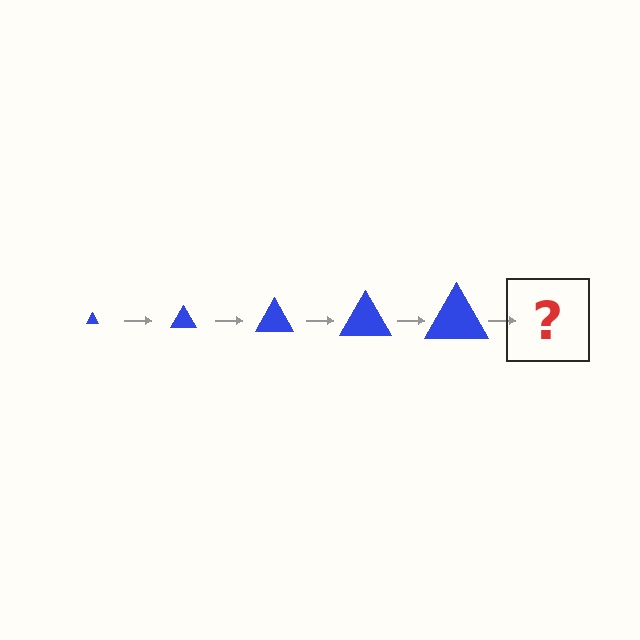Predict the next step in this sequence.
The next step is a blue triangle, larger than the previous one.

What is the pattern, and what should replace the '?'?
The pattern is that the triangle gets progressively larger each step. The '?' should be a blue triangle, larger than the previous one.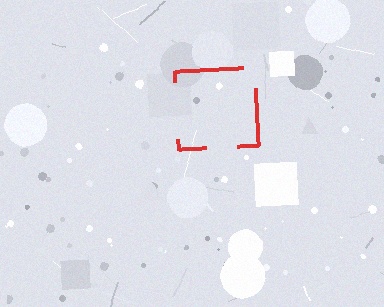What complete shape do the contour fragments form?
The contour fragments form a square.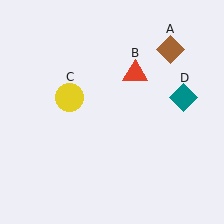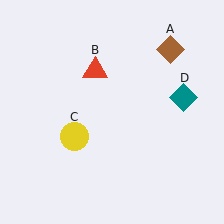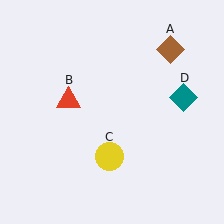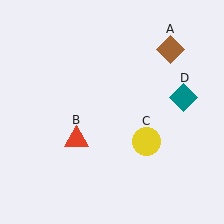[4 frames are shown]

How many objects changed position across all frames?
2 objects changed position: red triangle (object B), yellow circle (object C).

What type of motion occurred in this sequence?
The red triangle (object B), yellow circle (object C) rotated counterclockwise around the center of the scene.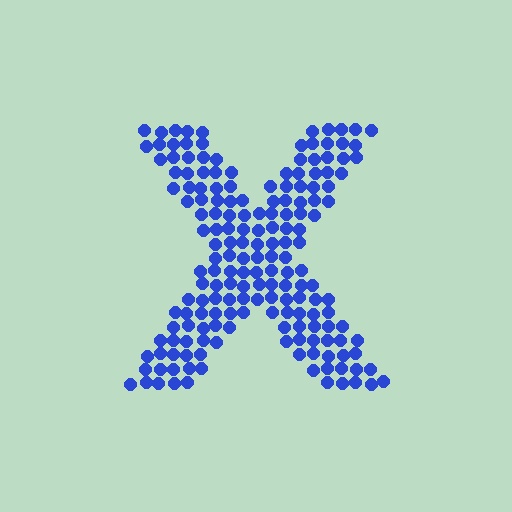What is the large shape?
The large shape is the letter X.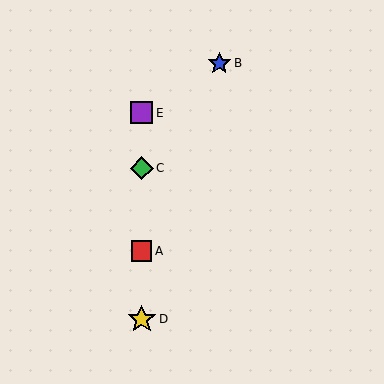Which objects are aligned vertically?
Objects A, C, D, E are aligned vertically.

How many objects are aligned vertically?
4 objects (A, C, D, E) are aligned vertically.